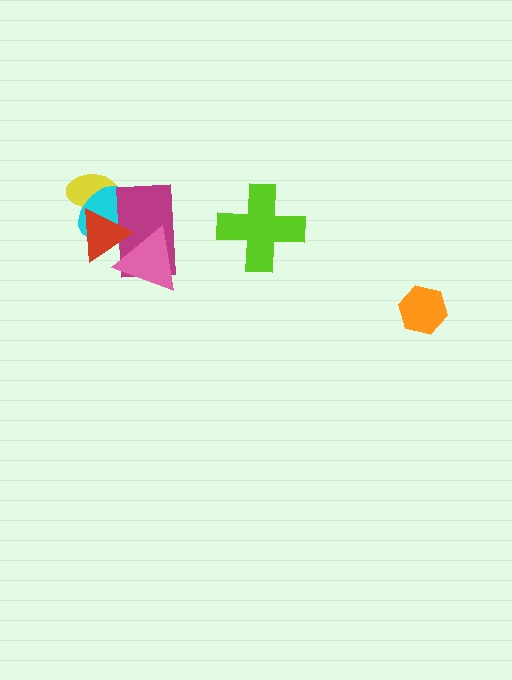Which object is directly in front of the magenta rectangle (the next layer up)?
The pink triangle is directly in front of the magenta rectangle.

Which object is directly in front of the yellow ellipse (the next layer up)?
The cyan ellipse is directly in front of the yellow ellipse.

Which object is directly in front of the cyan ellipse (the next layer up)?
The magenta rectangle is directly in front of the cyan ellipse.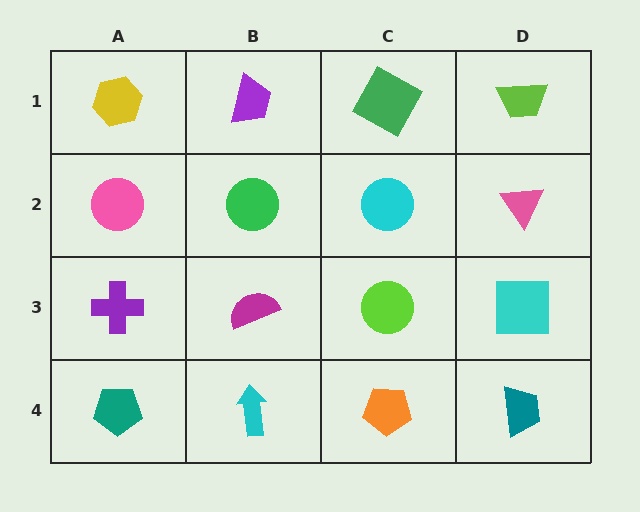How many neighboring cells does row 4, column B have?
3.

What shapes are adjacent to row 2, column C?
A green square (row 1, column C), a lime circle (row 3, column C), a green circle (row 2, column B), a pink triangle (row 2, column D).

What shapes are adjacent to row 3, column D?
A pink triangle (row 2, column D), a teal trapezoid (row 4, column D), a lime circle (row 3, column C).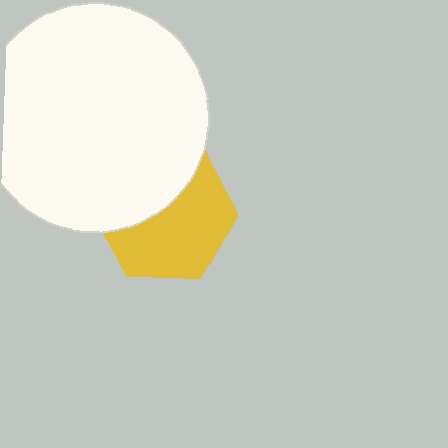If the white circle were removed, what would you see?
You would see the complete yellow hexagon.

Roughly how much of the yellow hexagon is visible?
About half of it is visible (roughly 59%).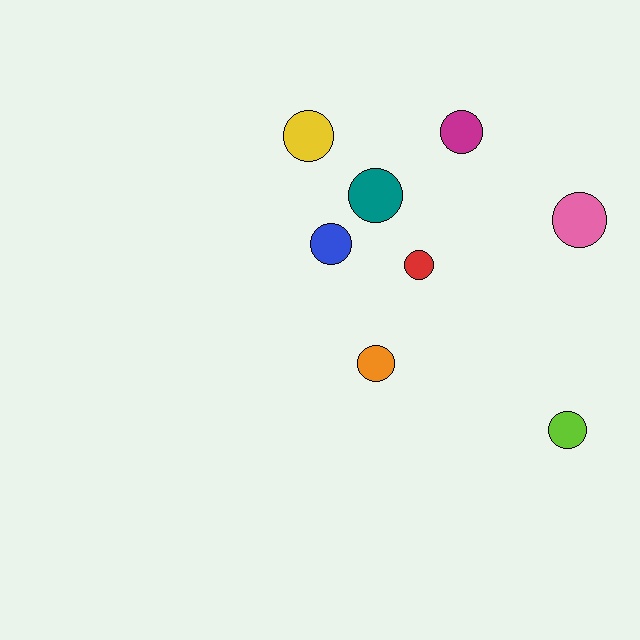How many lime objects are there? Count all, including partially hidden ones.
There is 1 lime object.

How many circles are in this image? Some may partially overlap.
There are 8 circles.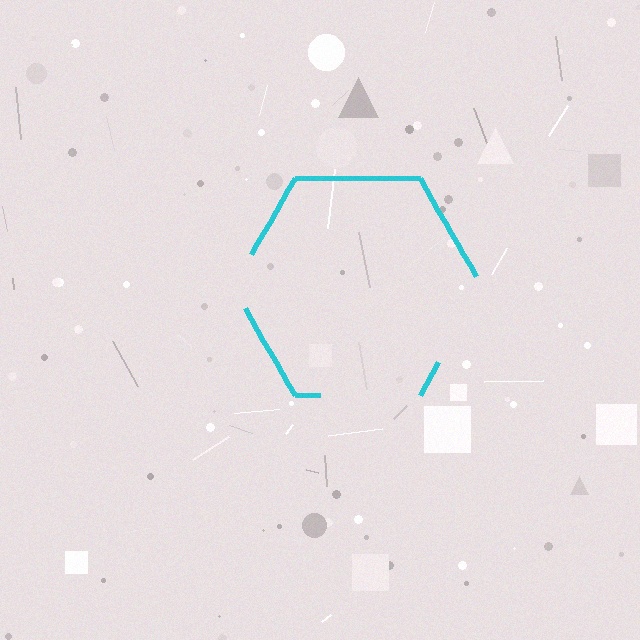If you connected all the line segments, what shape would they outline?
They would outline a hexagon.